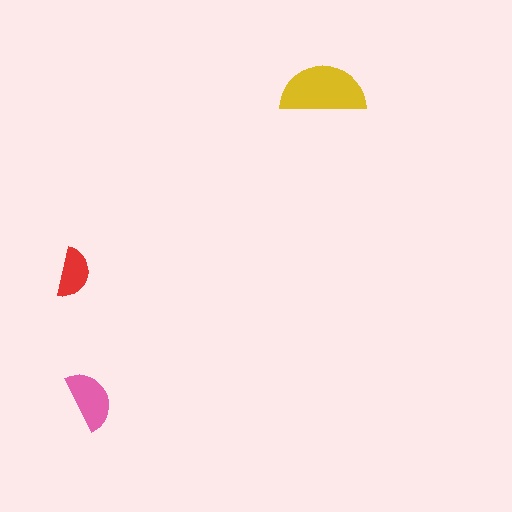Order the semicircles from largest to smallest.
the yellow one, the pink one, the red one.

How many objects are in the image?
There are 3 objects in the image.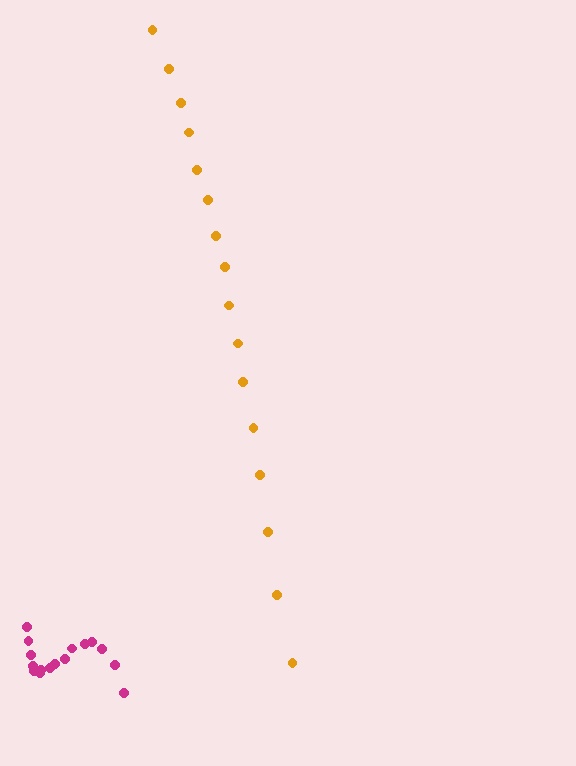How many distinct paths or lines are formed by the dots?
There are 2 distinct paths.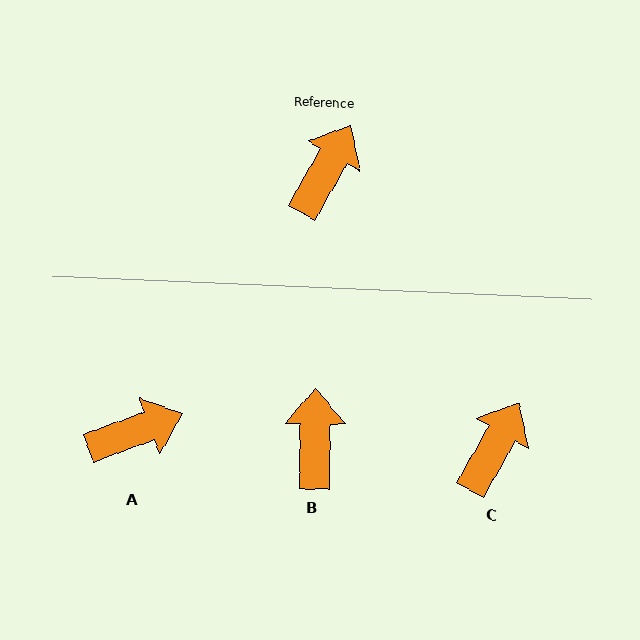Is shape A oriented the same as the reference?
No, it is off by about 40 degrees.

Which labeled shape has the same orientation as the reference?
C.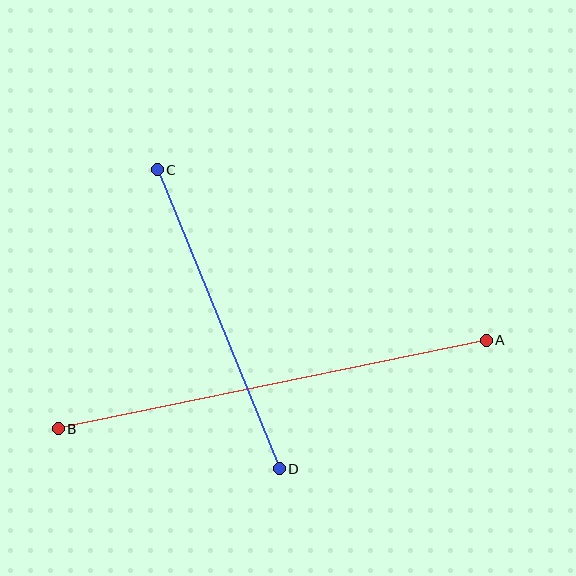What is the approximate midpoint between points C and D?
The midpoint is at approximately (218, 319) pixels.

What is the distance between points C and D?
The distance is approximately 323 pixels.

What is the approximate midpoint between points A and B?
The midpoint is at approximately (272, 384) pixels.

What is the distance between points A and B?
The distance is approximately 437 pixels.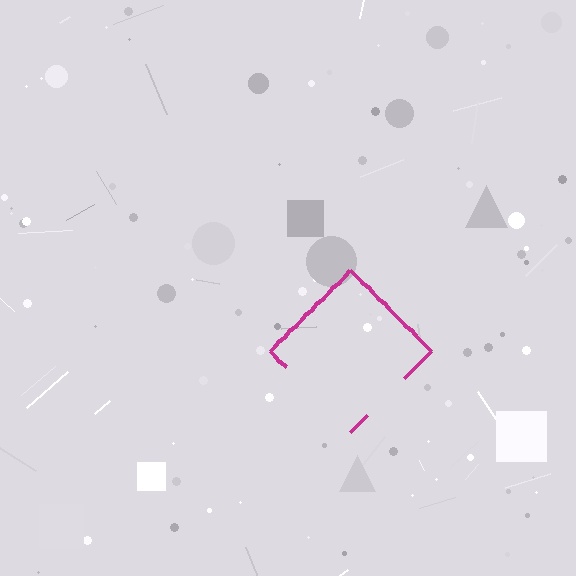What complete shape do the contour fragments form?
The contour fragments form a diamond.